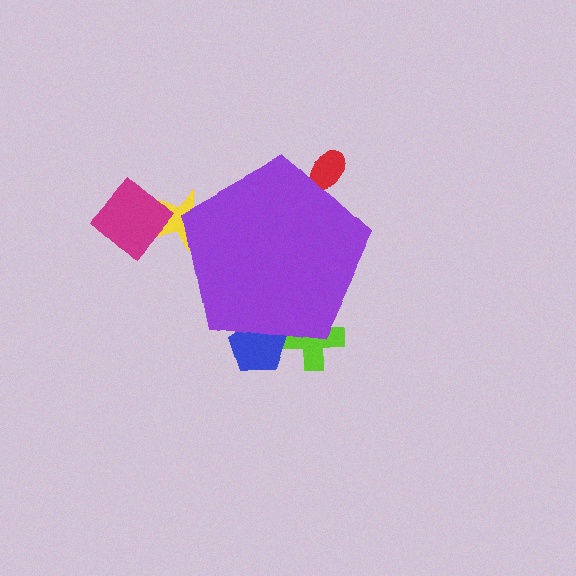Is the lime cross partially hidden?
Yes, the lime cross is partially hidden behind the purple pentagon.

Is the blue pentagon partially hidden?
Yes, the blue pentagon is partially hidden behind the purple pentagon.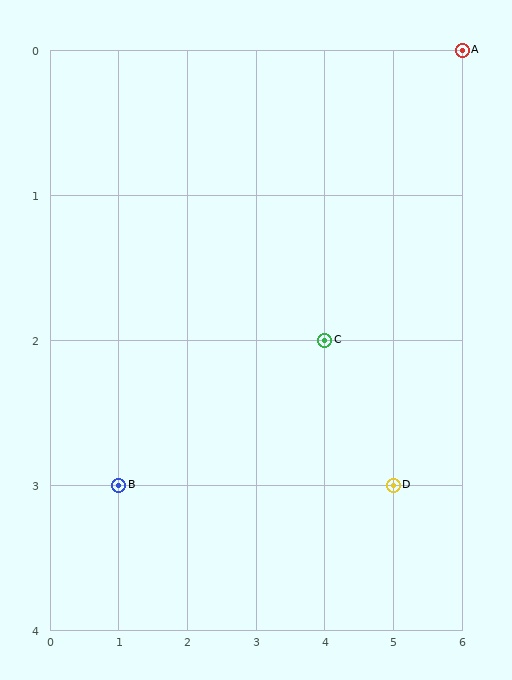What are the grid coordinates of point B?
Point B is at grid coordinates (1, 3).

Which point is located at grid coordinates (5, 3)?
Point D is at (5, 3).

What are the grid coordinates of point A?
Point A is at grid coordinates (6, 0).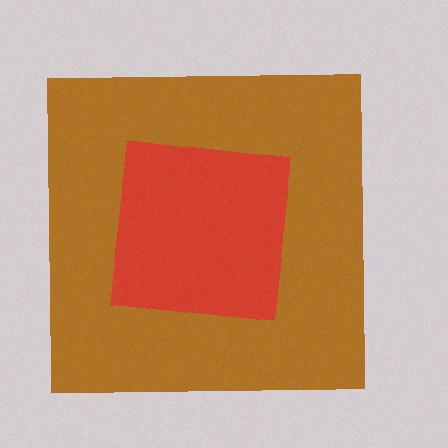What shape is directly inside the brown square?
The red square.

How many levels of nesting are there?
2.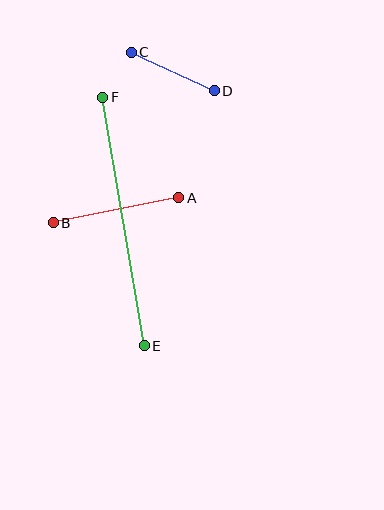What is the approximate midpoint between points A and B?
The midpoint is at approximately (116, 210) pixels.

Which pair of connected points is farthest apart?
Points E and F are farthest apart.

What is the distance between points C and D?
The distance is approximately 91 pixels.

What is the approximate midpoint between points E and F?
The midpoint is at approximately (123, 222) pixels.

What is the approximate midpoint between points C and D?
The midpoint is at approximately (173, 72) pixels.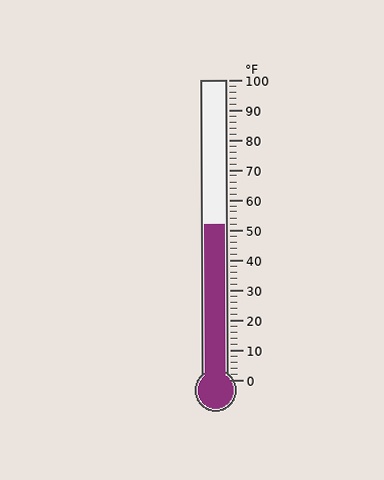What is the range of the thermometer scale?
The thermometer scale ranges from 0°F to 100°F.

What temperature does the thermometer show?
The thermometer shows approximately 52°F.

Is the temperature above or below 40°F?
The temperature is above 40°F.